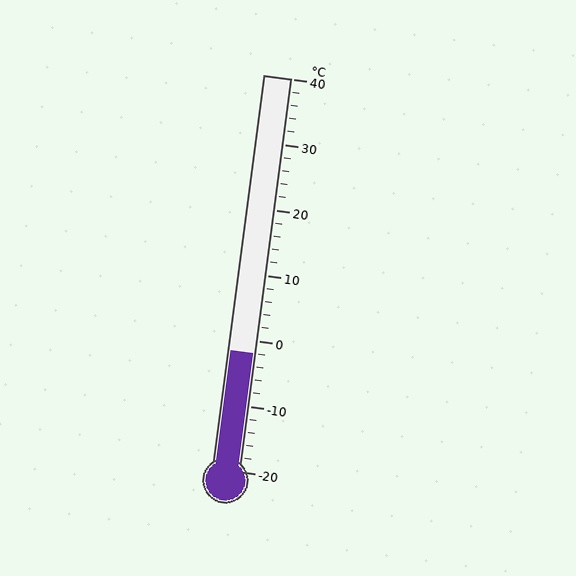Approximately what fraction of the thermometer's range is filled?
The thermometer is filled to approximately 30% of its range.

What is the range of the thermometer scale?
The thermometer scale ranges from -20°C to 40°C.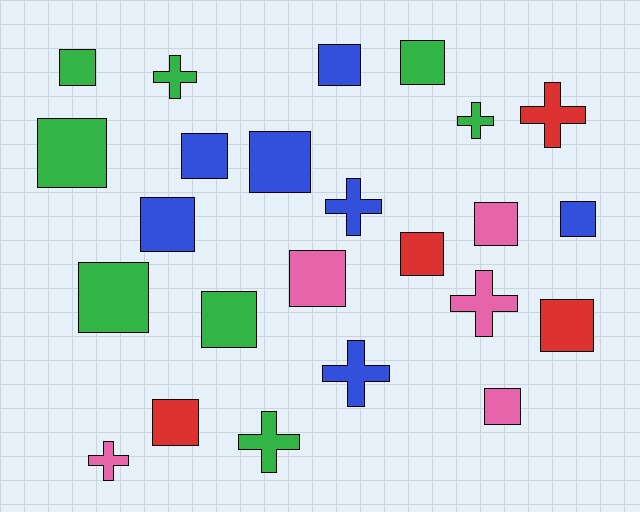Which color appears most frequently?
Green, with 8 objects.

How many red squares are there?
There are 3 red squares.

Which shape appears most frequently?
Square, with 16 objects.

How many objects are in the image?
There are 24 objects.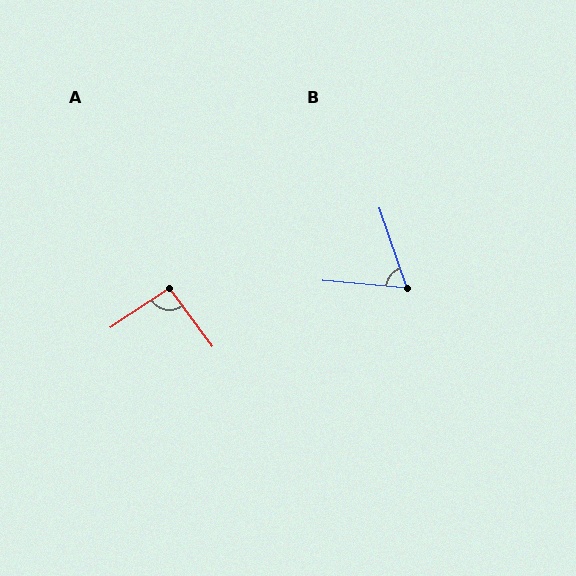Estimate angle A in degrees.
Approximately 92 degrees.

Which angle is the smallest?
B, at approximately 65 degrees.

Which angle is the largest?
A, at approximately 92 degrees.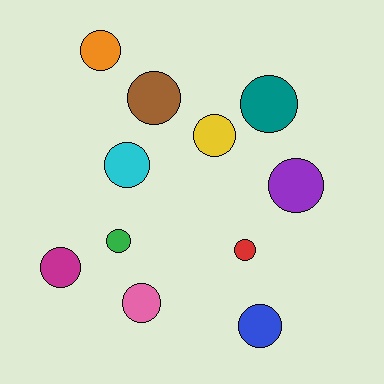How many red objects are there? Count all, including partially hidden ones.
There is 1 red object.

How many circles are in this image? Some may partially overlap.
There are 11 circles.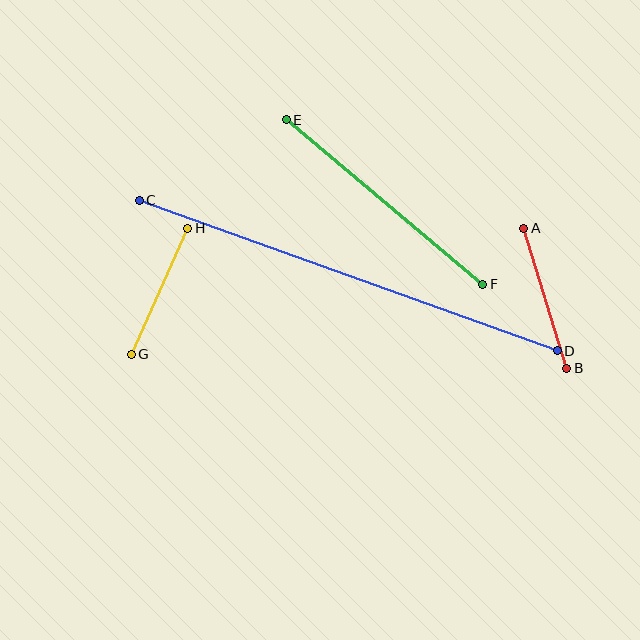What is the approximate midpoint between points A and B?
The midpoint is at approximately (545, 298) pixels.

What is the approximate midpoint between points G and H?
The midpoint is at approximately (159, 291) pixels.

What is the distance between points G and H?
The distance is approximately 139 pixels.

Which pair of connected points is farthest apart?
Points C and D are farthest apart.